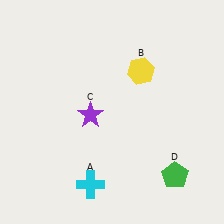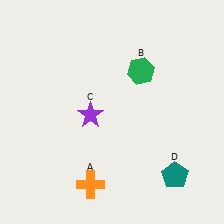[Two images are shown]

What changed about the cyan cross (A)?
In Image 1, A is cyan. In Image 2, it changed to orange.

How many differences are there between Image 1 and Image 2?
There are 3 differences between the two images.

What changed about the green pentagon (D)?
In Image 1, D is green. In Image 2, it changed to teal.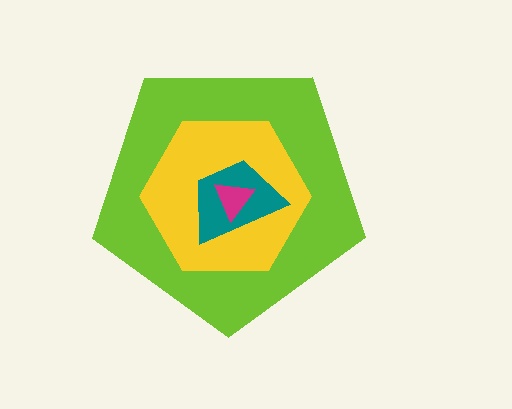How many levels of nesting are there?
4.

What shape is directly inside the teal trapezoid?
The magenta triangle.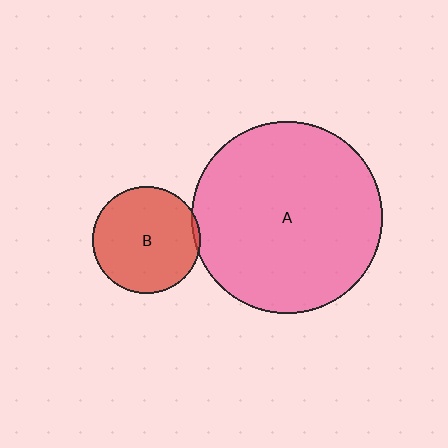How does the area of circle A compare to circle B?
Approximately 3.2 times.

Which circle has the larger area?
Circle A (pink).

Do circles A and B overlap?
Yes.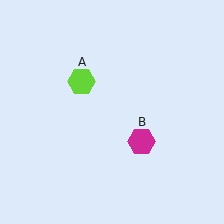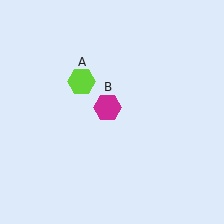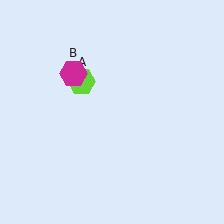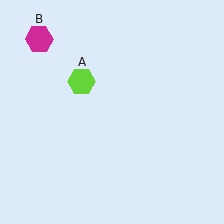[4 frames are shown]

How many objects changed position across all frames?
1 object changed position: magenta hexagon (object B).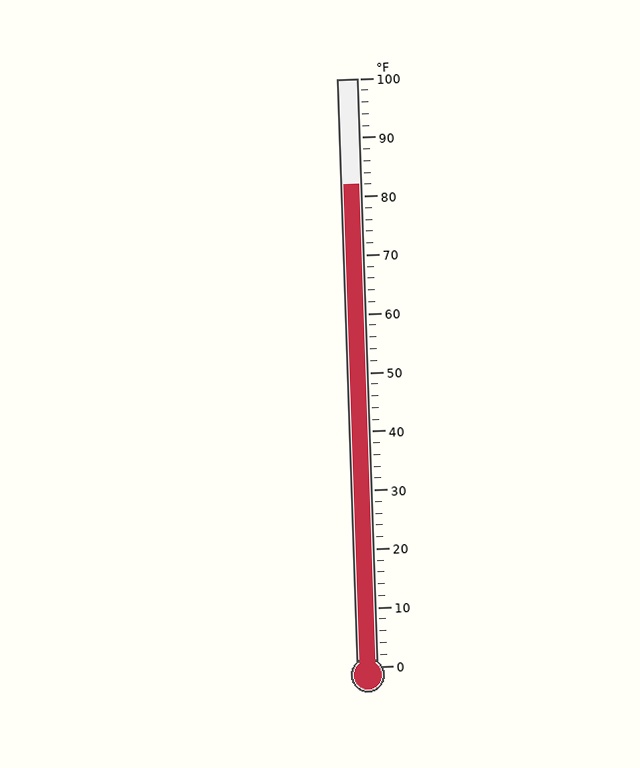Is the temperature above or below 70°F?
The temperature is above 70°F.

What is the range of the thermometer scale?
The thermometer scale ranges from 0°F to 100°F.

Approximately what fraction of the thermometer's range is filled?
The thermometer is filled to approximately 80% of its range.